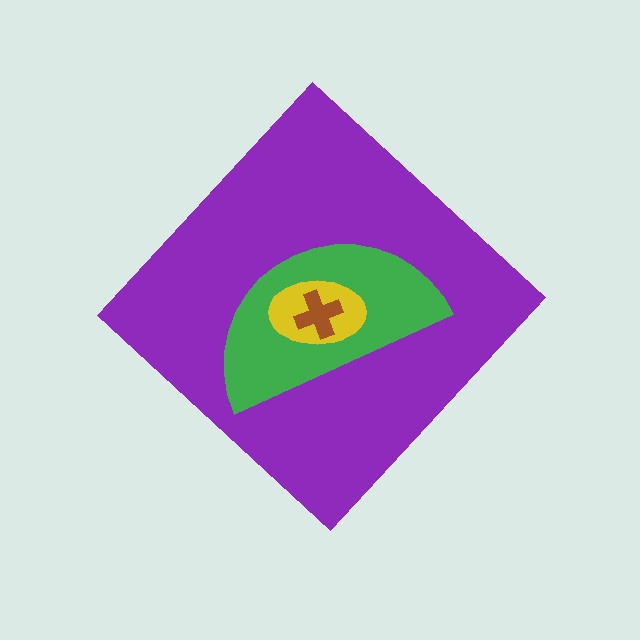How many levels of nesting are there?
4.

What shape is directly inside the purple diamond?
The green semicircle.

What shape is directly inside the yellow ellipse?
The brown cross.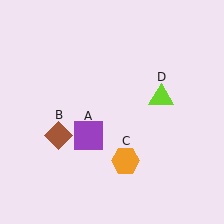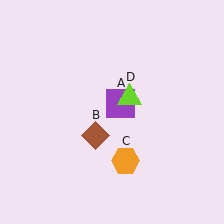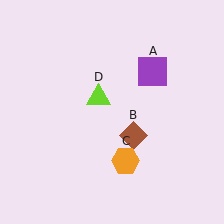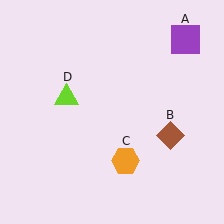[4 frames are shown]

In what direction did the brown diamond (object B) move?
The brown diamond (object B) moved right.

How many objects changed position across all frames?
3 objects changed position: purple square (object A), brown diamond (object B), lime triangle (object D).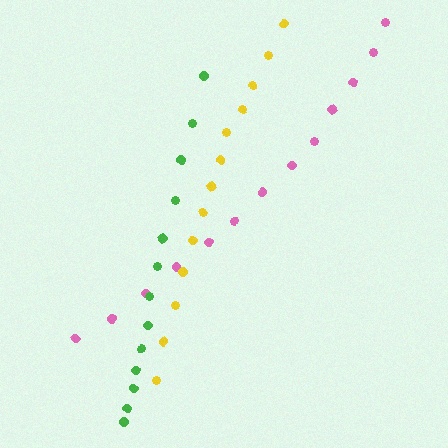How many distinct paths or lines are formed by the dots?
There are 3 distinct paths.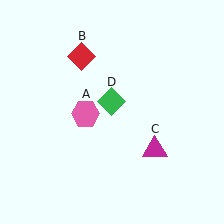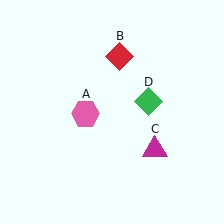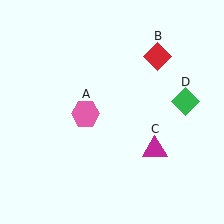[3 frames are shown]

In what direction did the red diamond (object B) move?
The red diamond (object B) moved right.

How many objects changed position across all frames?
2 objects changed position: red diamond (object B), green diamond (object D).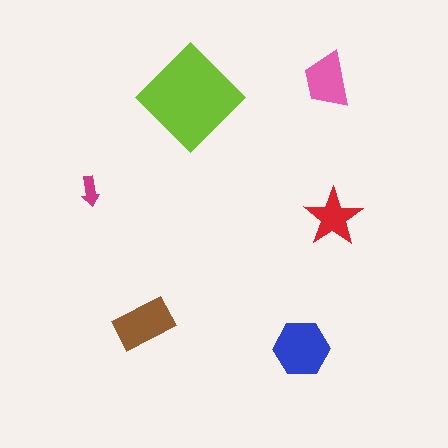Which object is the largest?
The lime diamond.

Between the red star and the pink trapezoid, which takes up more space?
The pink trapezoid.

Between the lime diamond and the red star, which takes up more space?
The lime diamond.